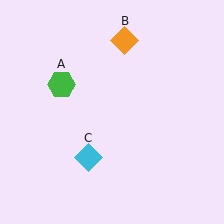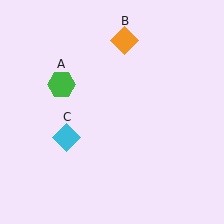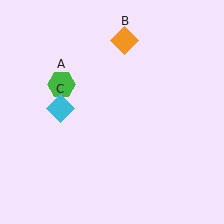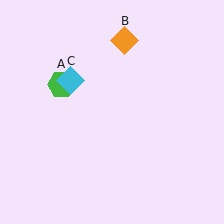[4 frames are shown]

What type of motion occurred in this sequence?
The cyan diamond (object C) rotated clockwise around the center of the scene.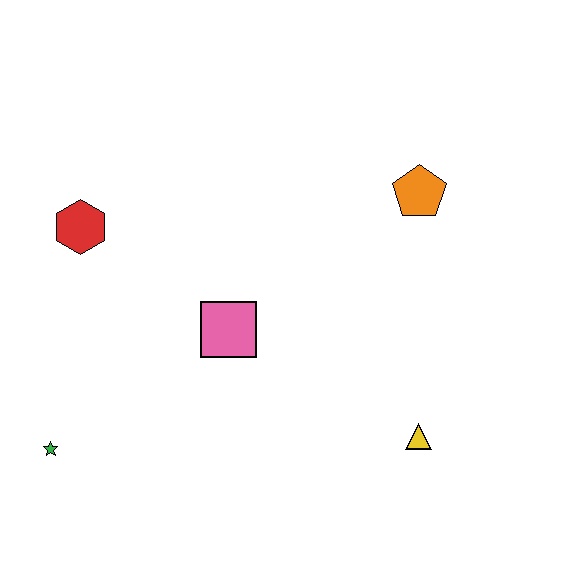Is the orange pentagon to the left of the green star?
No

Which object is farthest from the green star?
The orange pentagon is farthest from the green star.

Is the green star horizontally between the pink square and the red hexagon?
No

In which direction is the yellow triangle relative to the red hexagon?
The yellow triangle is to the right of the red hexagon.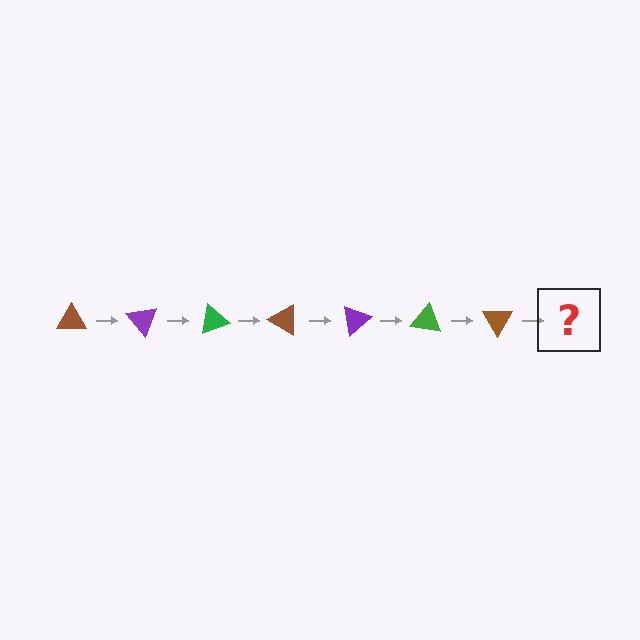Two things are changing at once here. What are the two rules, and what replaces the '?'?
The two rules are that it rotates 50 degrees each step and the color cycles through brown, purple, and green. The '?' should be a purple triangle, rotated 350 degrees from the start.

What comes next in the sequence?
The next element should be a purple triangle, rotated 350 degrees from the start.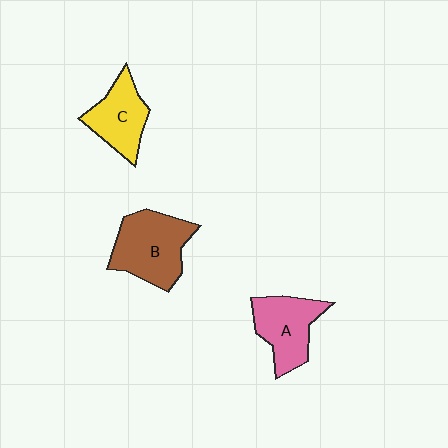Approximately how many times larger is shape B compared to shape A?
Approximately 1.3 times.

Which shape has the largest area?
Shape B (brown).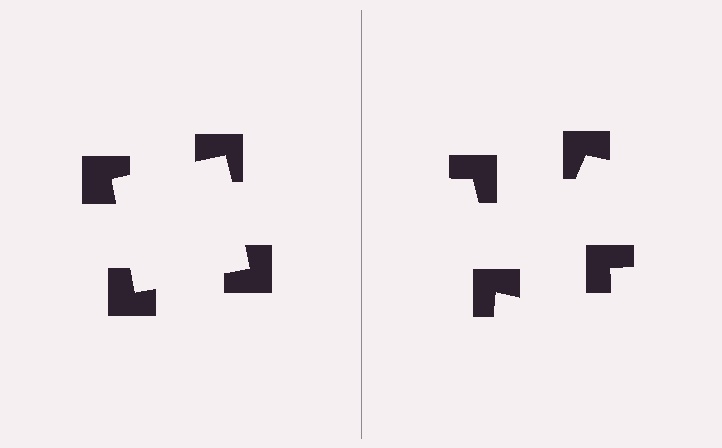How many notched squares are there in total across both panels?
8 — 4 on each side.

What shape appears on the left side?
An illusory square.